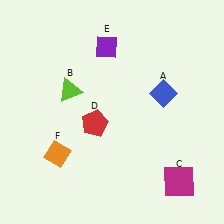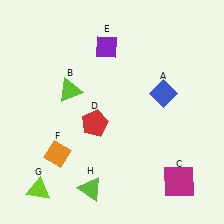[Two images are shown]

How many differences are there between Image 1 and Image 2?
There are 2 differences between the two images.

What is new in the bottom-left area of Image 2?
A lime triangle (H) was added in the bottom-left area of Image 2.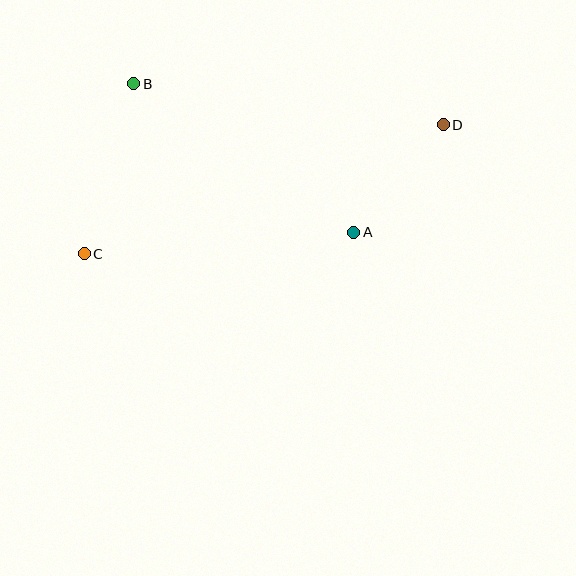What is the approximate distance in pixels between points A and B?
The distance between A and B is approximately 265 pixels.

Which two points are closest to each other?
Points A and D are closest to each other.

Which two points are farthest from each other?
Points C and D are farthest from each other.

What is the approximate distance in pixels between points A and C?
The distance between A and C is approximately 270 pixels.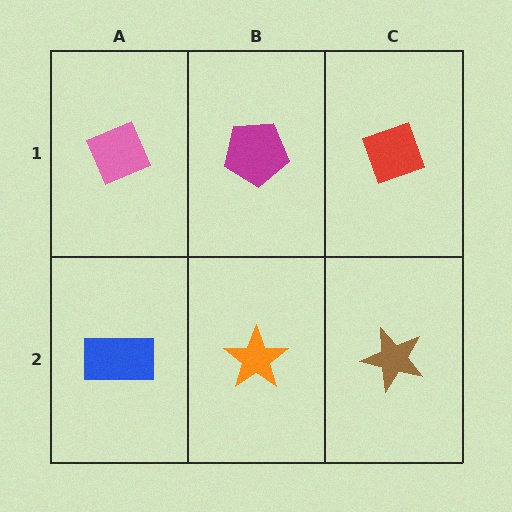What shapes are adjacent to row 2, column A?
A pink diamond (row 1, column A), an orange star (row 2, column B).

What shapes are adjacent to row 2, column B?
A magenta pentagon (row 1, column B), a blue rectangle (row 2, column A), a brown star (row 2, column C).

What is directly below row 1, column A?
A blue rectangle.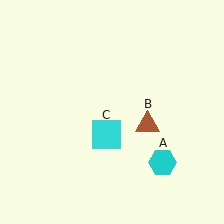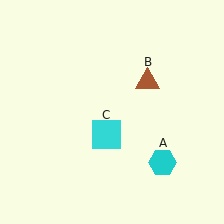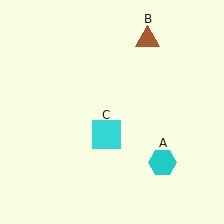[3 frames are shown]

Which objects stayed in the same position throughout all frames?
Cyan hexagon (object A) and cyan square (object C) remained stationary.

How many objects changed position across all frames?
1 object changed position: brown triangle (object B).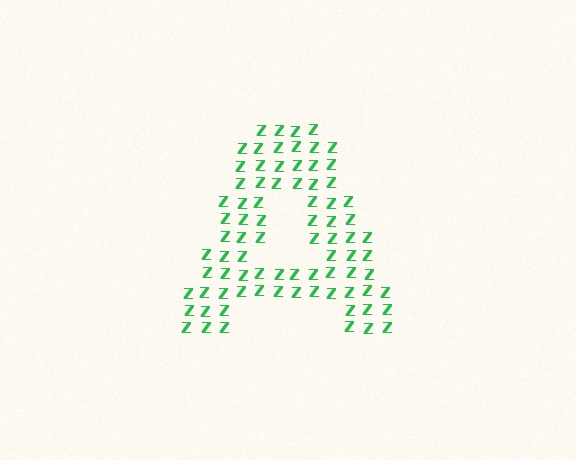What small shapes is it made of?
It is made of small letter Z's.